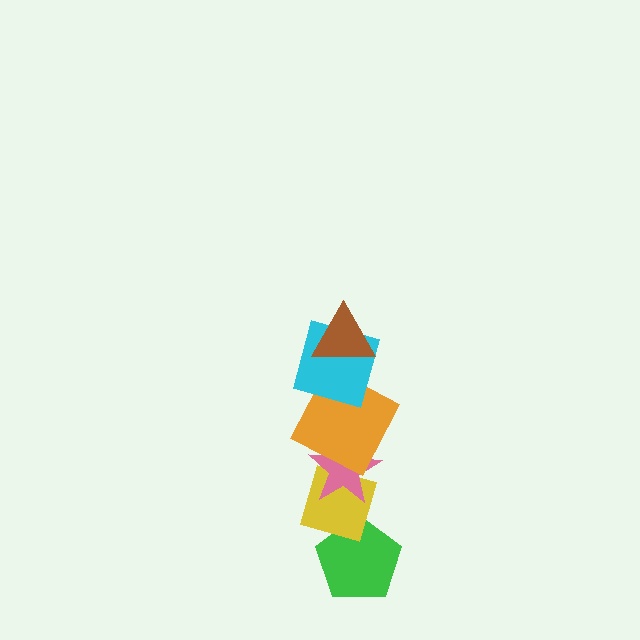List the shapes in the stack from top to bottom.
From top to bottom: the brown triangle, the cyan square, the orange square, the pink star, the yellow diamond, the green pentagon.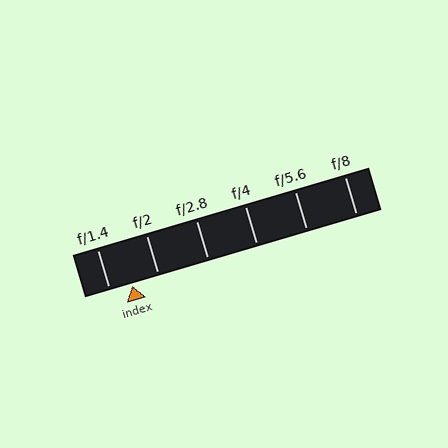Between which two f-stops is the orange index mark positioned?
The index mark is between f/1.4 and f/2.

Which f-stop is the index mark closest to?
The index mark is closest to f/1.4.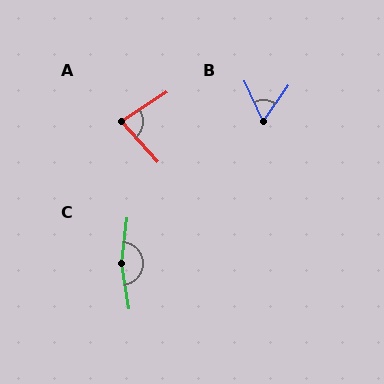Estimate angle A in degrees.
Approximately 80 degrees.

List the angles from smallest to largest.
B (60°), A (80°), C (164°).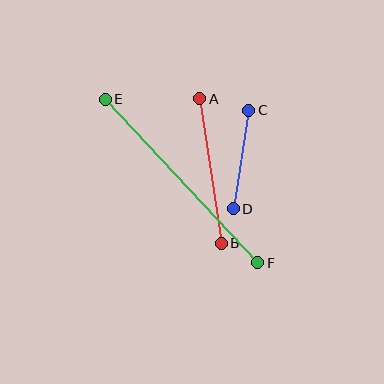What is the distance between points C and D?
The distance is approximately 100 pixels.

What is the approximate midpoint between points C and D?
The midpoint is at approximately (241, 159) pixels.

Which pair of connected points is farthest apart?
Points E and F are farthest apart.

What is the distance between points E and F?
The distance is approximately 224 pixels.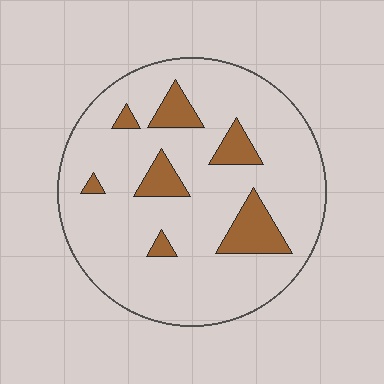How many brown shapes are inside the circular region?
7.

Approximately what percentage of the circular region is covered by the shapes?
Approximately 15%.